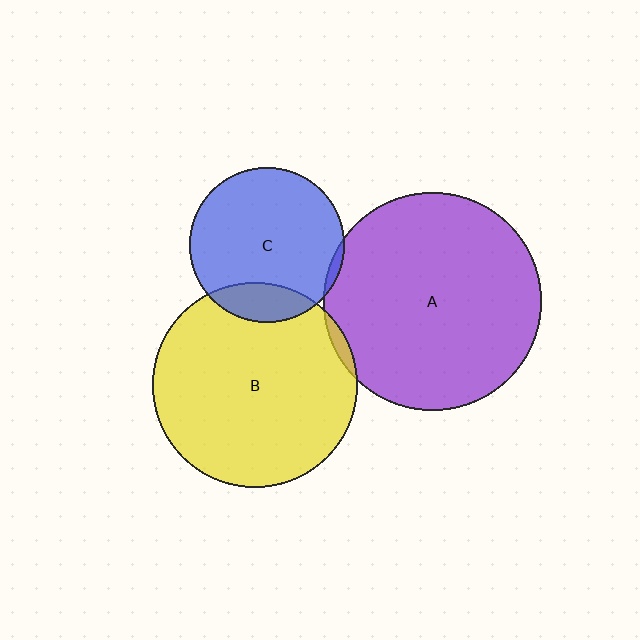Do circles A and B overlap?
Yes.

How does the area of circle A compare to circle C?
Approximately 2.0 times.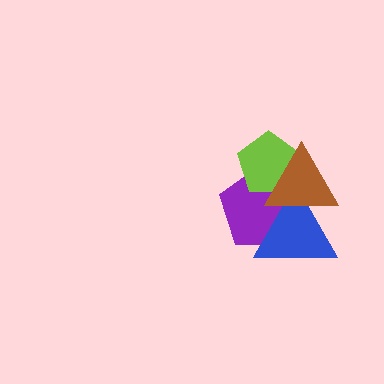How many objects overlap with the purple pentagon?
3 objects overlap with the purple pentagon.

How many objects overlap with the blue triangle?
3 objects overlap with the blue triangle.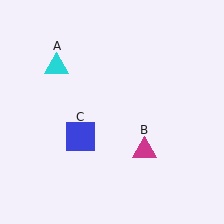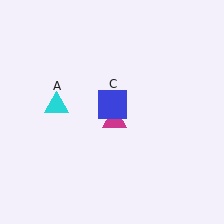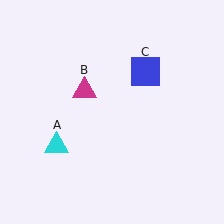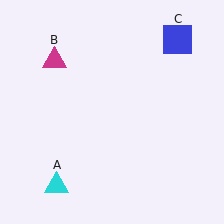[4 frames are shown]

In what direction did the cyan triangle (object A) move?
The cyan triangle (object A) moved down.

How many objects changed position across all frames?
3 objects changed position: cyan triangle (object A), magenta triangle (object B), blue square (object C).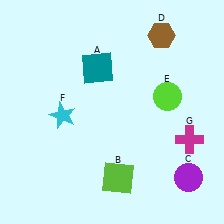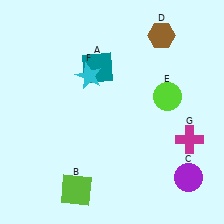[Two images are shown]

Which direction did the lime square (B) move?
The lime square (B) moved left.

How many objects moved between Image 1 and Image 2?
2 objects moved between the two images.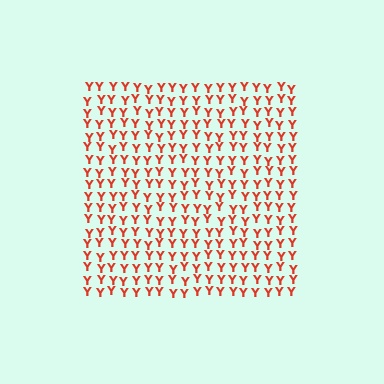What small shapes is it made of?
It is made of small letter Y's.